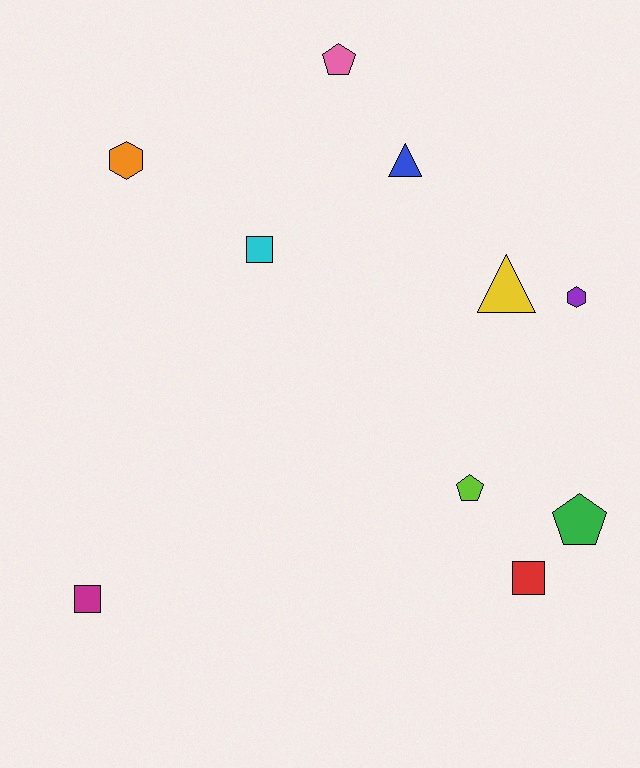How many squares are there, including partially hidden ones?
There are 3 squares.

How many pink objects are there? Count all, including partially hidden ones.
There is 1 pink object.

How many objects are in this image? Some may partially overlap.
There are 10 objects.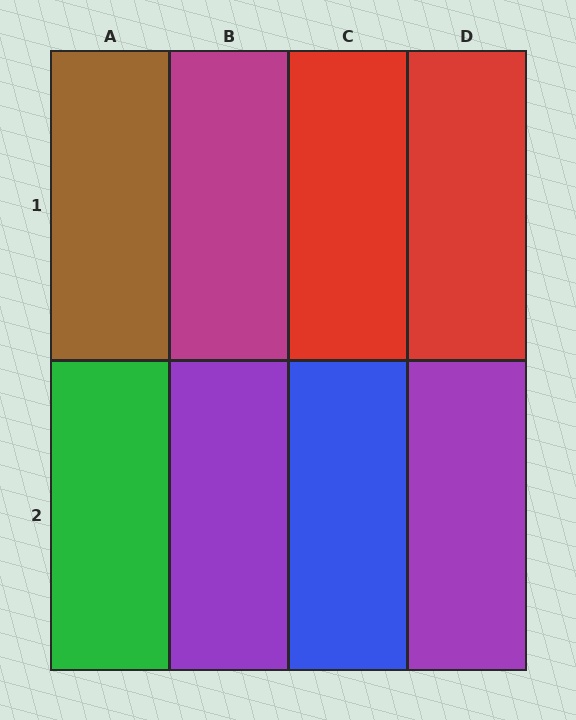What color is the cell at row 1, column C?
Red.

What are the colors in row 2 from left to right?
Green, purple, blue, purple.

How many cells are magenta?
1 cell is magenta.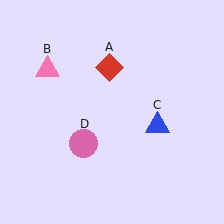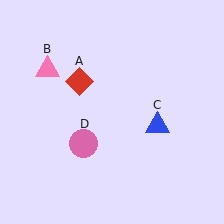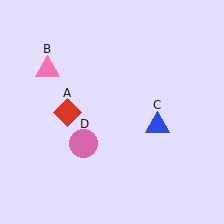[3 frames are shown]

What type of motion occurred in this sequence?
The red diamond (object A) rotated counterclockwise around the center of the scene.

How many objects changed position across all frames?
1 object changed position: red diamond (object A).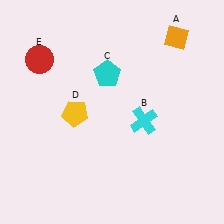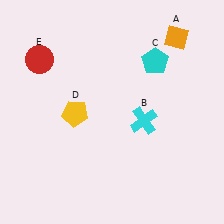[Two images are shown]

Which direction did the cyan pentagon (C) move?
The cyan pentagon (C) moved right.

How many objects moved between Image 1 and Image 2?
1 object moved between the two images.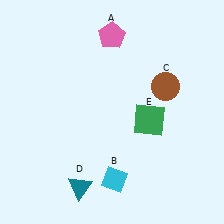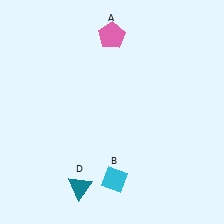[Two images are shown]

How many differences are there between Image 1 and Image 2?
There are 2 differences between the two images.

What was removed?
The green square (E), the brown circle (C) were removed in Image 2.